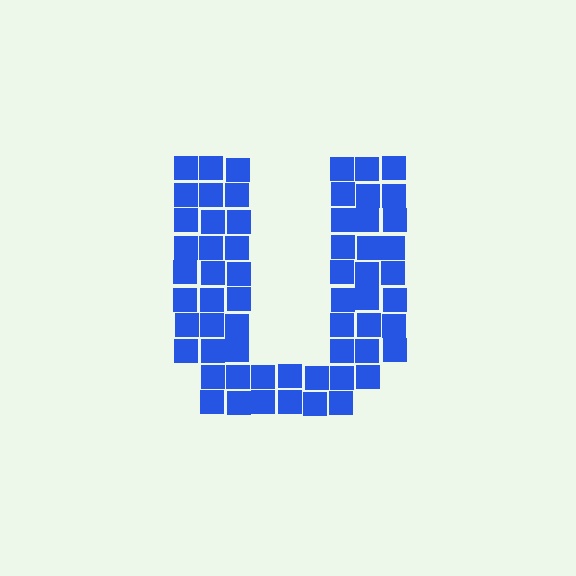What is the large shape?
The large shape is the letter U.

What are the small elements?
The small elements are squares.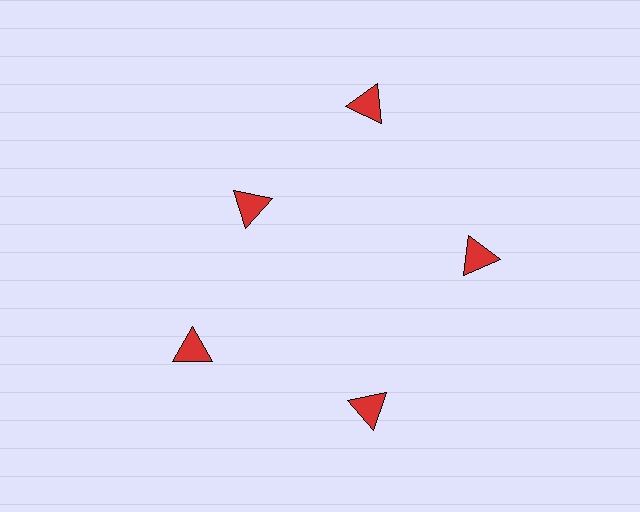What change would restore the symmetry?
The symmetry would be restored by moving it outward, back onto the ring so that all 5 triangles sit at equal angles and equal distance from the center.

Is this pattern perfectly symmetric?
No. The 5 red triangles are arranged in a ring, but one element near the 10 o'clock position is pulled inward toward the center, breaking the 5-fold rotational symmetry.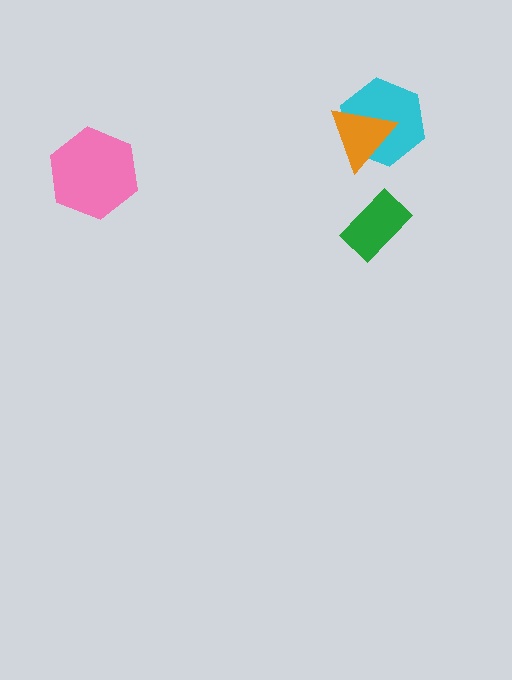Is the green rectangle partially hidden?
No, no other shape covers it.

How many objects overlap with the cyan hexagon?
1 object overlaps with the cyan hexagon.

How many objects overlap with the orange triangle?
1 object overlaps with the orange triangle.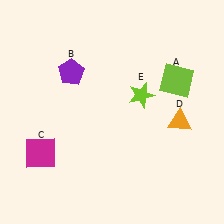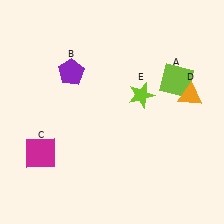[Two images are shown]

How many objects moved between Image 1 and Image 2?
1 object moved between the two images.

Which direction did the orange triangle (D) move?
The orange triangle (D) moved up.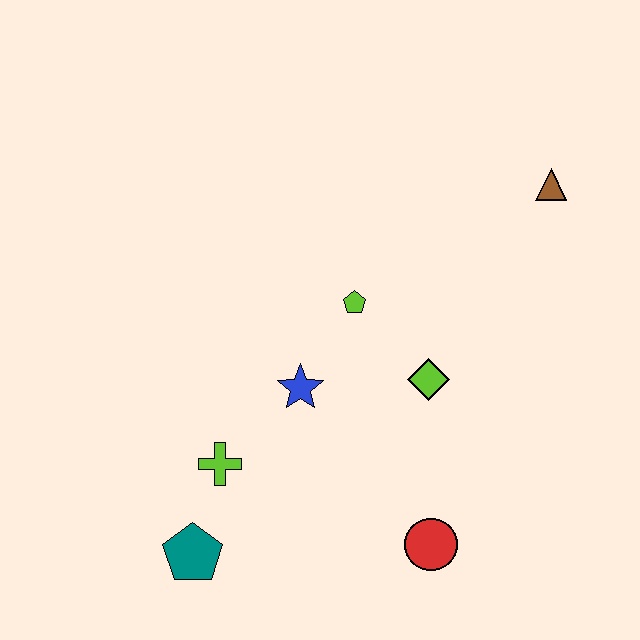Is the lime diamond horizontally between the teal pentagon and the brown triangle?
Yes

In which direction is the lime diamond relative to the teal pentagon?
The lime diamond is to the right of the teal pentagon.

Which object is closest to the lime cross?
The teal pentagon is closest to the lime cross.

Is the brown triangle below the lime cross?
No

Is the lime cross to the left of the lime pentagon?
Yes